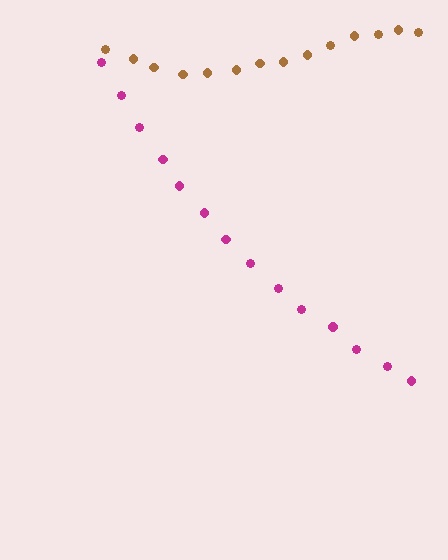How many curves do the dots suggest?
There are 2 distinct paths.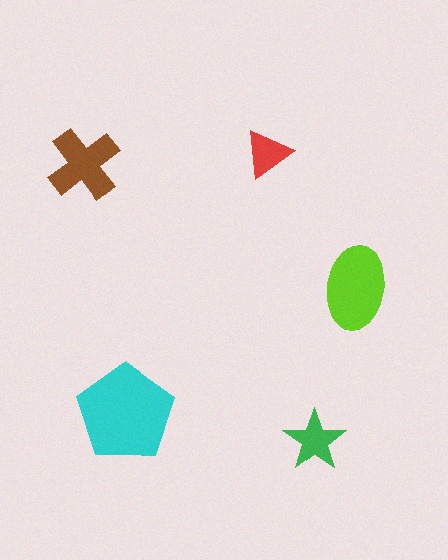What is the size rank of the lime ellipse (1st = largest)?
2nd.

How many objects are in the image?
There are 5 objects in the image.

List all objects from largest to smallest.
The cyan pentagon, the lime ellipse, the brown cross, the green star, the red triangle.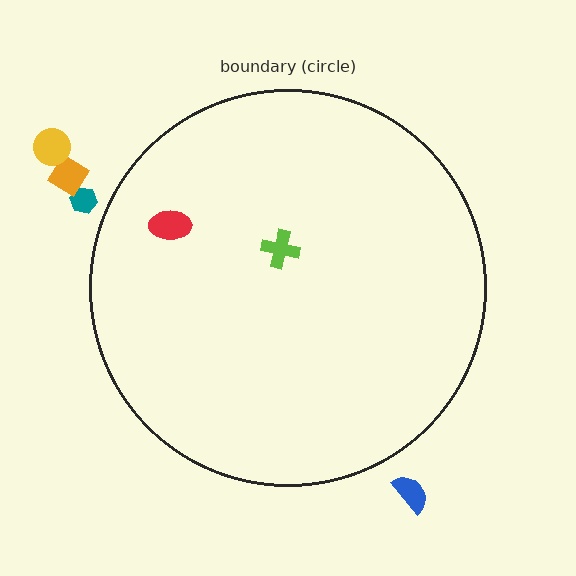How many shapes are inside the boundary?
2 inside, 4 outside.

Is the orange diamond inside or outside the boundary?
Outside.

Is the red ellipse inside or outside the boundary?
Inside.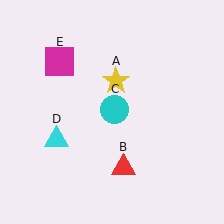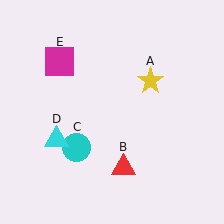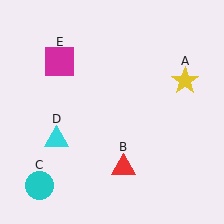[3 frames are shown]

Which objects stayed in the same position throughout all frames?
Red triangle (object B) and cyan triangle (object D) and magenta square (object E) remained stationary.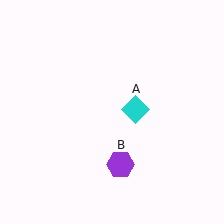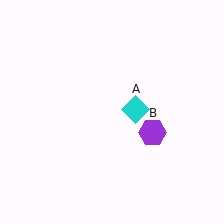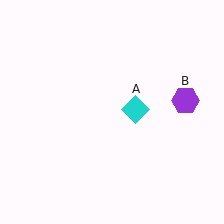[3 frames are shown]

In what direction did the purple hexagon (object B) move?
The purple hexagon (object B) moved up and to the right.